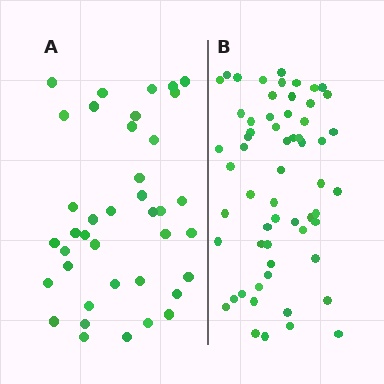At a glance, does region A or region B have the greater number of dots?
Region B (the right region) has more dots.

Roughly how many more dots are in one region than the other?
Region B has approximately 20 more dots than region A.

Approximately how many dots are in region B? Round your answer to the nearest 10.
About 60 dots.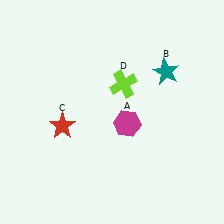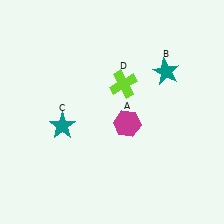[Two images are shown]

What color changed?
The star (C) changed from red in Image 1 to teal in Image 2.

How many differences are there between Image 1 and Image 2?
There is 1 difference between the two images.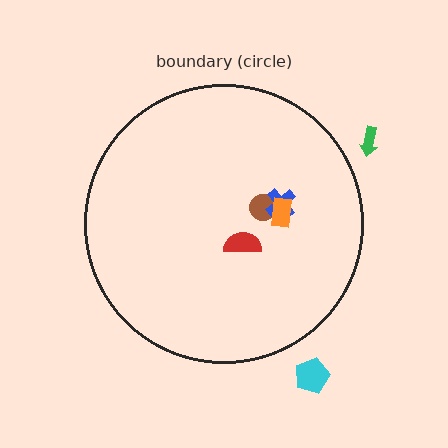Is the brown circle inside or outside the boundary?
Inside.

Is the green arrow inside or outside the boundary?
Outside.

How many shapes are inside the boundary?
4 inside, 2 outside.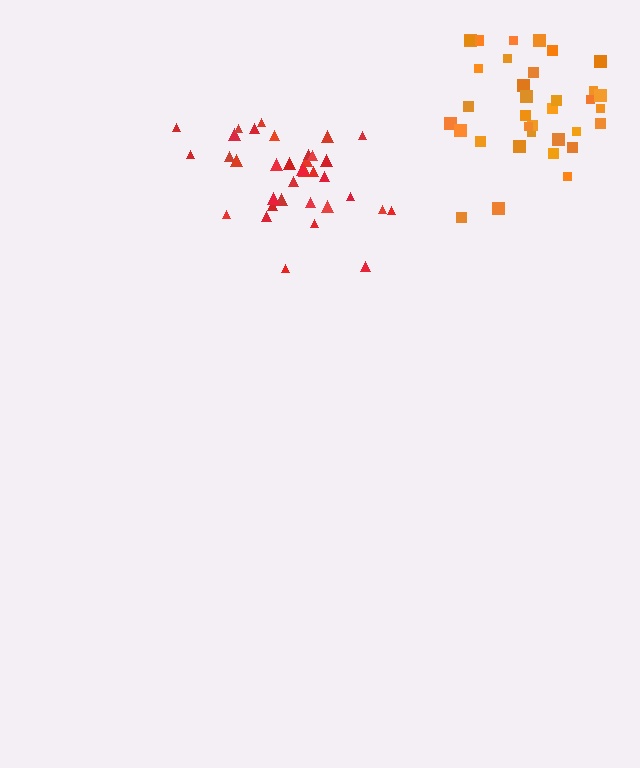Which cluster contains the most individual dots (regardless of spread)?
Red (35).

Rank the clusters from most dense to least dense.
red, orange.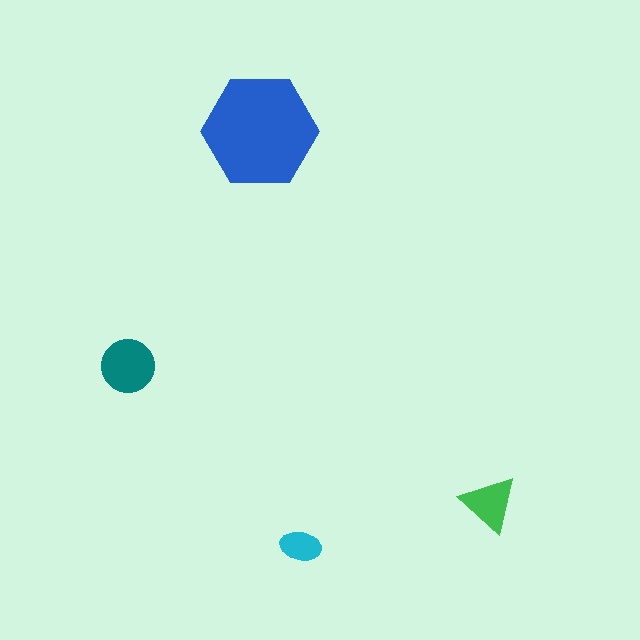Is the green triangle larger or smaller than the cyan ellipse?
Larger.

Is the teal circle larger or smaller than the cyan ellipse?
Larger.